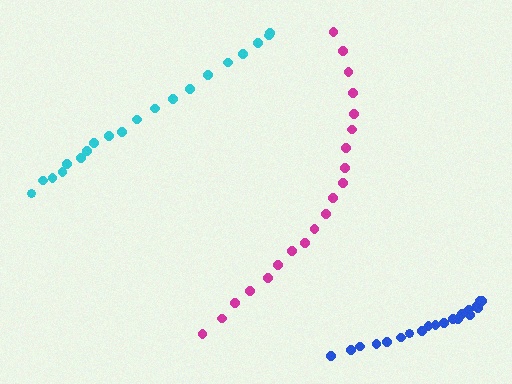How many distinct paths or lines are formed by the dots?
There are 3 distinct paths.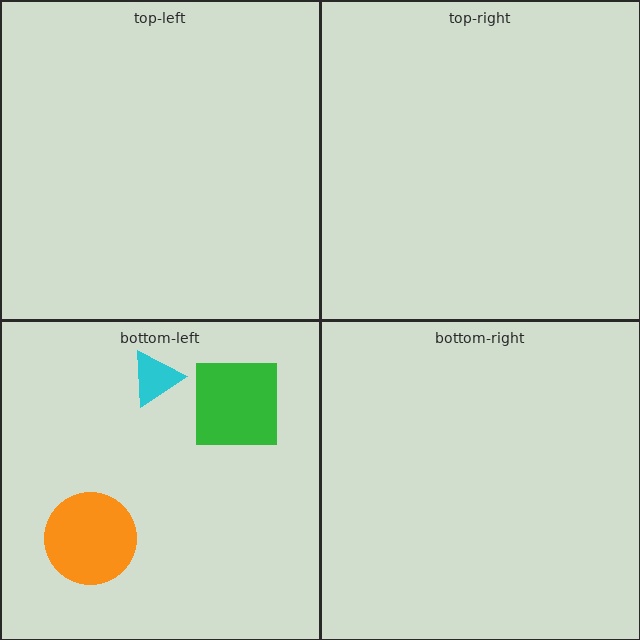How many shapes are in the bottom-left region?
3.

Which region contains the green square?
The bottom-left region.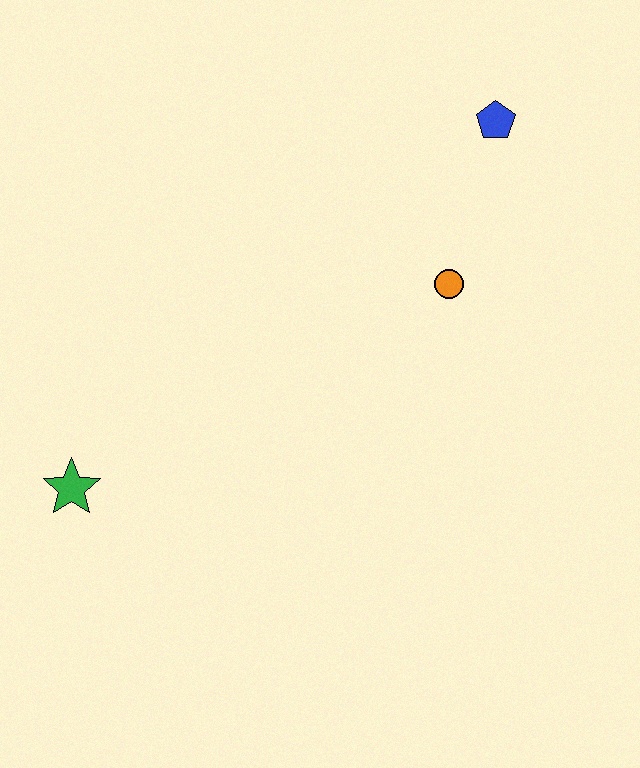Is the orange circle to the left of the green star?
No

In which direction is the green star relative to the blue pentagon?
The green star is to the left of the blue pentagon.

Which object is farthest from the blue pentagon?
The green star is farthest from the blue pentagon.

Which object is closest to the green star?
The orange circle is closest to the green star.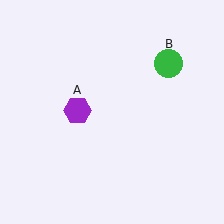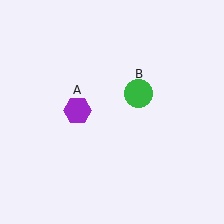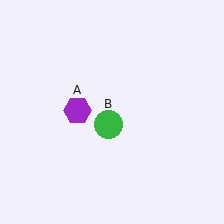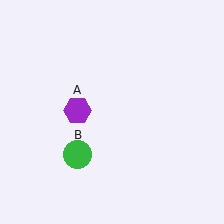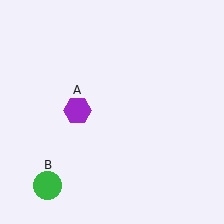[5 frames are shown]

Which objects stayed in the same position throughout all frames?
Purple hexagon (object A) remained stationary.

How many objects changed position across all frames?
1 object changed position: green circle (object B).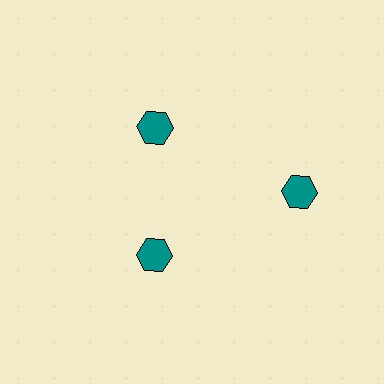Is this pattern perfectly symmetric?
No. The 3 teal hexagons are arranged in a ring, but one element near the 3 o'clock position is pushed outward from the center, breaking the 3-fold rotational symmetry.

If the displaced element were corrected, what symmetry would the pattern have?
It would have 3-fold rotational symmetry — the pattern would map onto itself every 120 degrees.